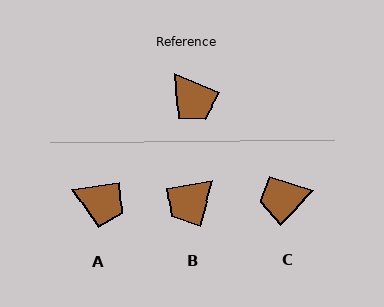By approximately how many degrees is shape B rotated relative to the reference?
Approximately 82 degrees clockwise.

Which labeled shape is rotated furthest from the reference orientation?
C, about 111 degrees away.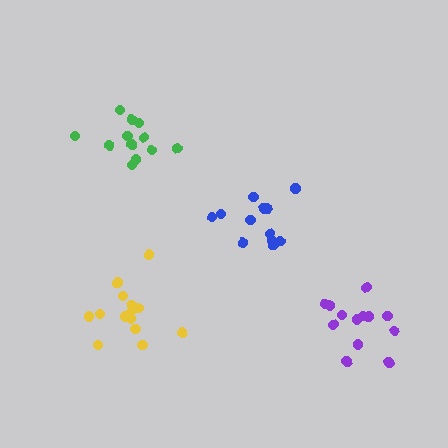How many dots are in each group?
Group 1: 12 dots, Group 2: 15 dots, Group 3: 13 dots, Group 4: 12 dots (52 total).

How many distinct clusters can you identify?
There are 4 distinct clusters.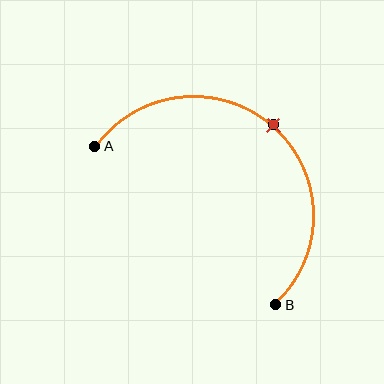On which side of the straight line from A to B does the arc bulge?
The arc bulges above and to the right of the straight line connecting A and B.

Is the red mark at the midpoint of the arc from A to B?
Yes. The red mark lies on the arc at equal arc-length from both A and B — it is the arc midpoint.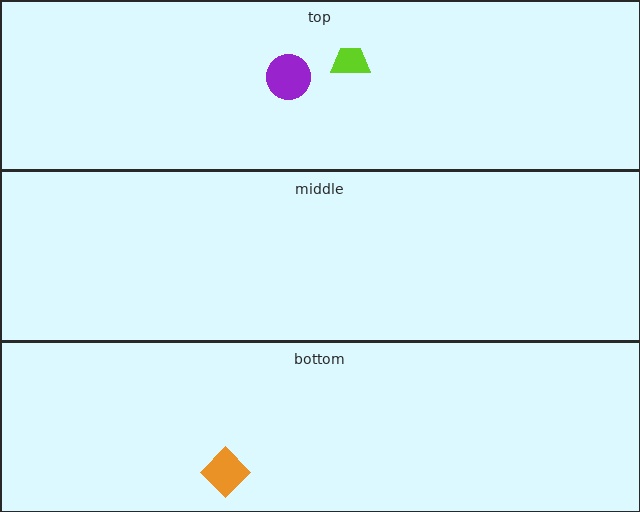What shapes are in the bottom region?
The orange diamond.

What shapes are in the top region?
The purple circle, the lime trapezoid.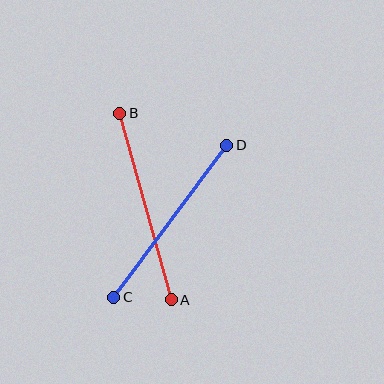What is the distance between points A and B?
The distance is approximately 193 pixels.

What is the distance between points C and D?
The distance is approximately 189 pixels.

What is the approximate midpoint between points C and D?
The midpoint is at approximately (170, 221) pixels.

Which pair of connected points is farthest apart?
Points A and B are farthest apart.